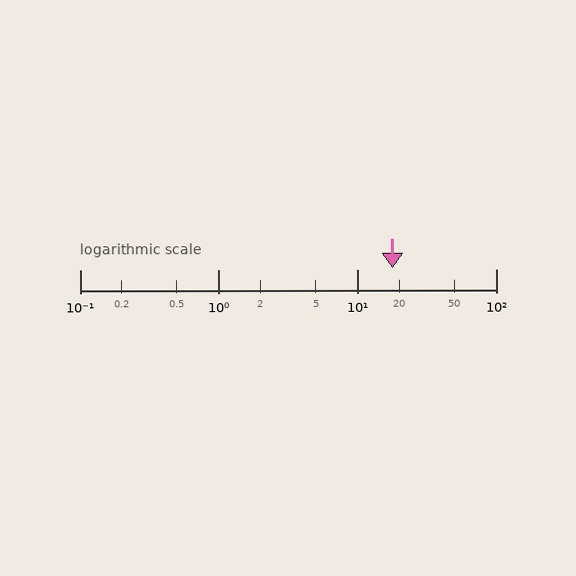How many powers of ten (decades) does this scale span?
The scale spans 3 decades, from 0.1 to 100.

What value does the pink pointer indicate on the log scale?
The pointer indicates approximately 18.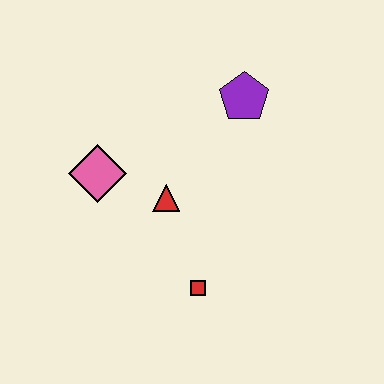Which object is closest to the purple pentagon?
The red triangle is closest to the purple pentagon.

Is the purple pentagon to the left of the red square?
No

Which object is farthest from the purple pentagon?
The red square is farthest from the purple pentagon.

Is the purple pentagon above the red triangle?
Yes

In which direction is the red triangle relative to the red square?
The red triangle is above the red square.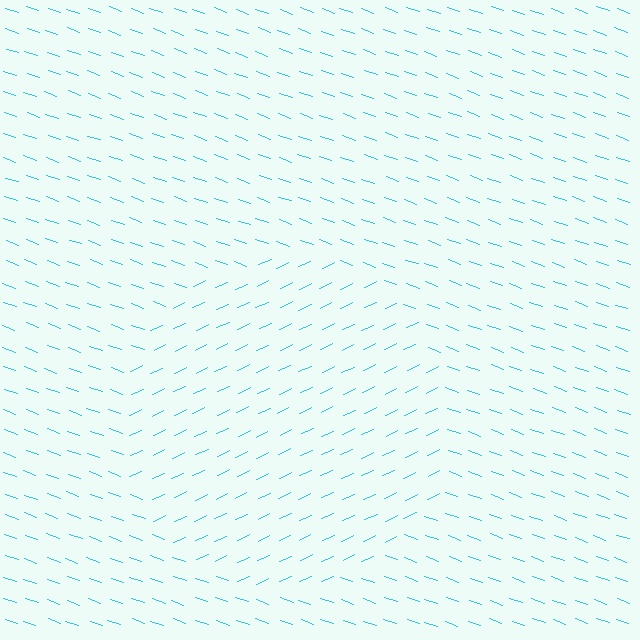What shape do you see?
I see a circle.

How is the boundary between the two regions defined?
The boundary is defined purely by a change in line orientation (approximately 45 degrees difference). All lines are the same color and thickness.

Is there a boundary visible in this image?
Yes, there is a texture boundary formed by a change in line orientation.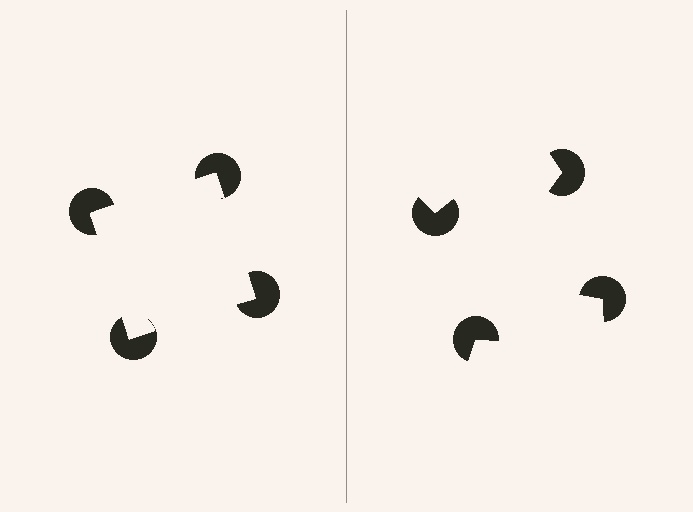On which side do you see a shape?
An illusory square appears on the left side. On the right side the wedge cuts are rotated, so no coherent shape forms.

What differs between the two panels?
The pac-man discs are positioned identically on both sides; only the wedge orientations differ. On the left they align to a square; on the right they are misaligned.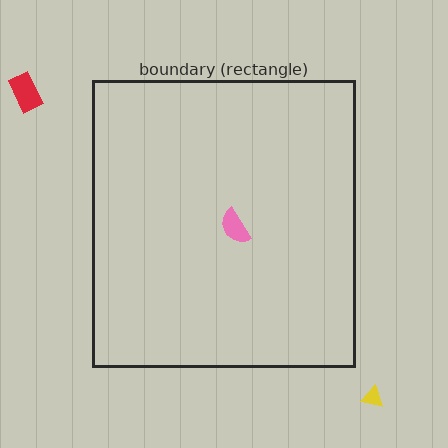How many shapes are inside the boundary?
1 inside, 2 outside.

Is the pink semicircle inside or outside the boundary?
Inside.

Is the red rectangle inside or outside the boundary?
Outside.